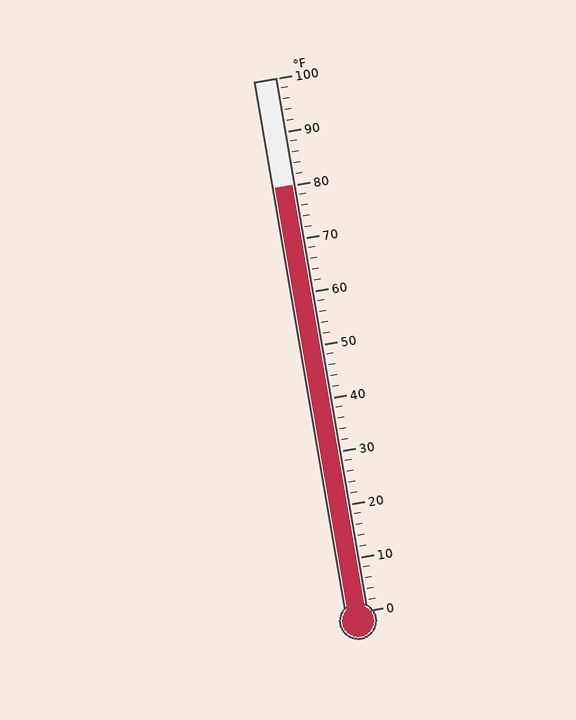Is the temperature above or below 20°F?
The temperature is above 20°F.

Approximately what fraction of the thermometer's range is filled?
The thermometer is filled to approximately 80% of its range.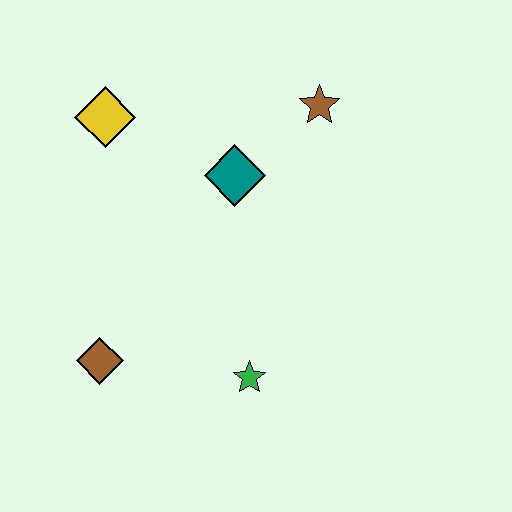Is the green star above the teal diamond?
No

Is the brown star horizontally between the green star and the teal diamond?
No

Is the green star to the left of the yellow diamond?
No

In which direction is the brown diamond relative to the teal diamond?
The brown diamond is below the teal diamond.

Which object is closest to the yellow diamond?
The teal diamond is closest to the yellow diamond.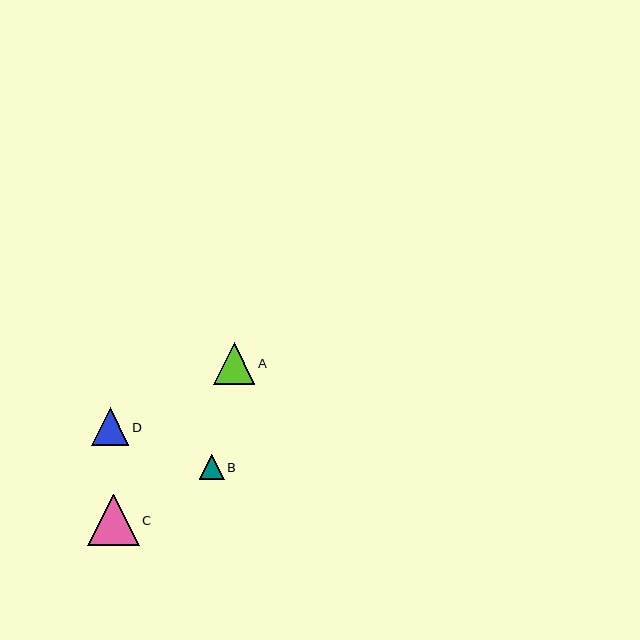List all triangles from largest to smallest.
From largest to smallest: C, A, D, B.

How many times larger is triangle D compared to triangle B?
Triangle D is approximately 1.5 times the size of triangle B.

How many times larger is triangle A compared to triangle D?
Triangle A is approximately 1.1 times the size of triangle D.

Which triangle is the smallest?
Triangle B is the smallest with a size of approximately 25 pixels.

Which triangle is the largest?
Triangle C is the largest with a size of approximately 51 pixels.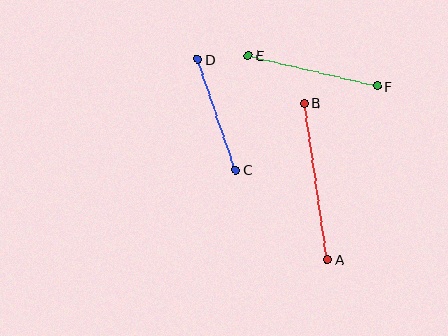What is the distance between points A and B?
The distance is approximately 158 pixels.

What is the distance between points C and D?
The distance is approximately 117 pixels.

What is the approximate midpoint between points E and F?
The midpoint is at approximately (313, 71) pixels.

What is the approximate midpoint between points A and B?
The midpoint is at approximately (316, 181) pixels.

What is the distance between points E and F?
The distance is approximately 133 pixels.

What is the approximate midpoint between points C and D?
The midpoint is at approximately (217, 115) pixels.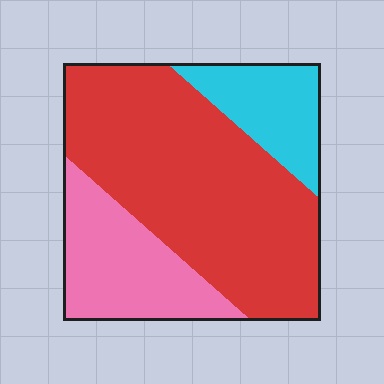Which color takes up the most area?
Red, at roughly 60%.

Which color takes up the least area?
Cyan, at roughly 15%.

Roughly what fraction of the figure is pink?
Pink covers 24% of the figure.